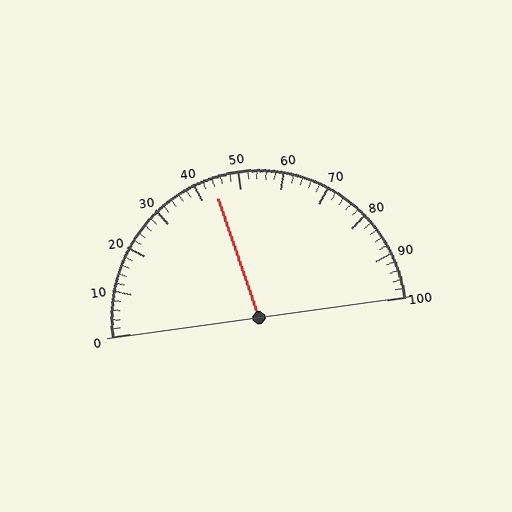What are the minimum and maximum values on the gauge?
The gauge ranges from 0 to 100.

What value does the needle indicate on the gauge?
The needle indicates approximately 44.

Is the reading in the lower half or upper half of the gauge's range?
The reading is in the lower half of the range (0 to 100).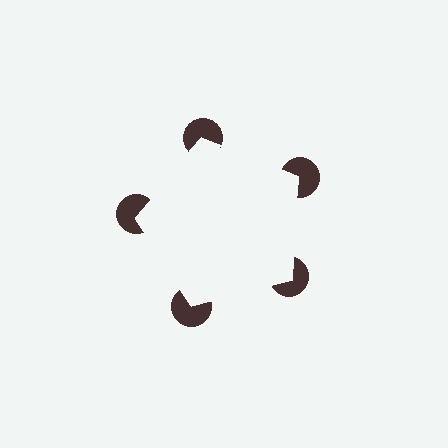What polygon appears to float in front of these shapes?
An illusory pentagon — its edges are inferred from the aligned wedge cuts in the pac-man discs, not physically drawn.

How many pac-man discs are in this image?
There are 5 — one at each vertex of the illusory pentagon.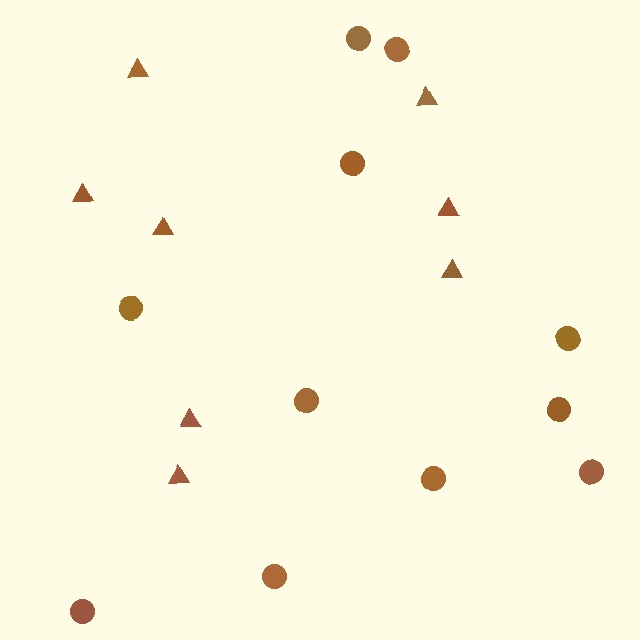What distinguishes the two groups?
There are 2 groups: one group of triangles (8) and one group of circles (11).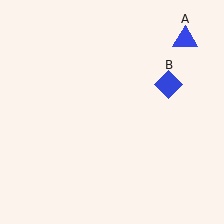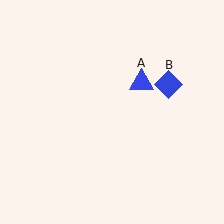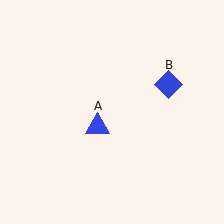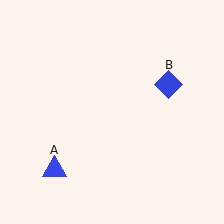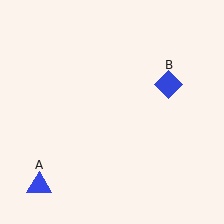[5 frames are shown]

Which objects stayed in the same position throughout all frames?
Blue diamond (object B) remained stationary.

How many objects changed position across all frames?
1 object changed position: blue triangle (object A).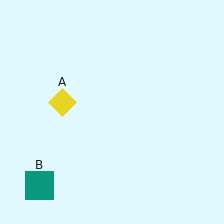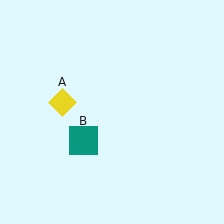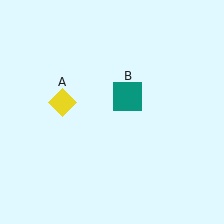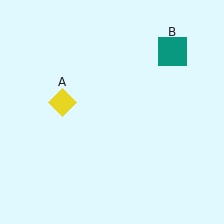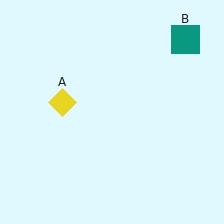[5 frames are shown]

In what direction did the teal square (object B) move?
The teal square (object B) moved up and to the right.